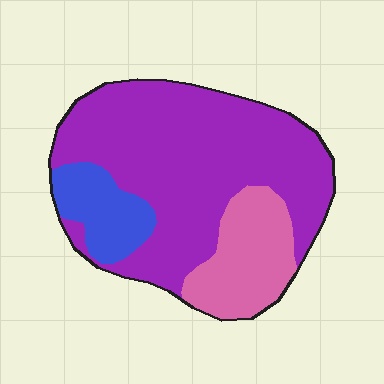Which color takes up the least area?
Blue, at roughly 15%.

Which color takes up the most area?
Purple, at roughly 65%.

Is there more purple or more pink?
Purple.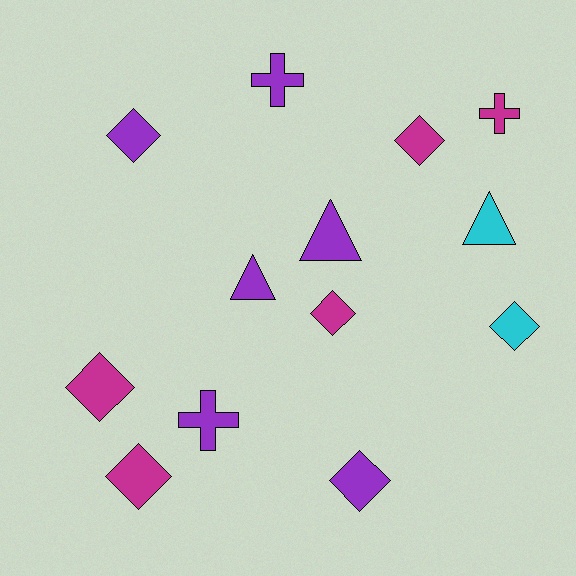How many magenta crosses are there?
There is 1 magenta cross.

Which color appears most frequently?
Purple, with 6 objects.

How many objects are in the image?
There are 13 objects.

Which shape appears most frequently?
Diamond, with 7 objects.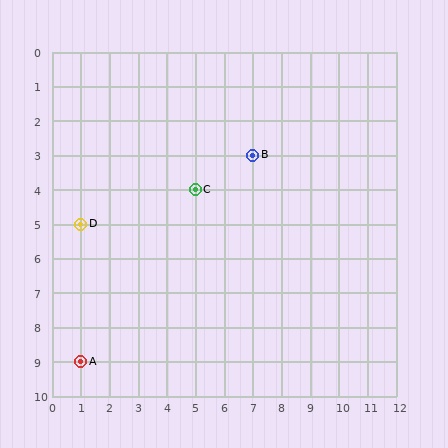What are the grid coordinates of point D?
Point D is at grid coordinates (1, 5).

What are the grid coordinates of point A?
Point A is at grid coordinates (1, 9).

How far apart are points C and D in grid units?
Points C and D are 4 columns and 1 row apart (about 4.1 grid units diagonally).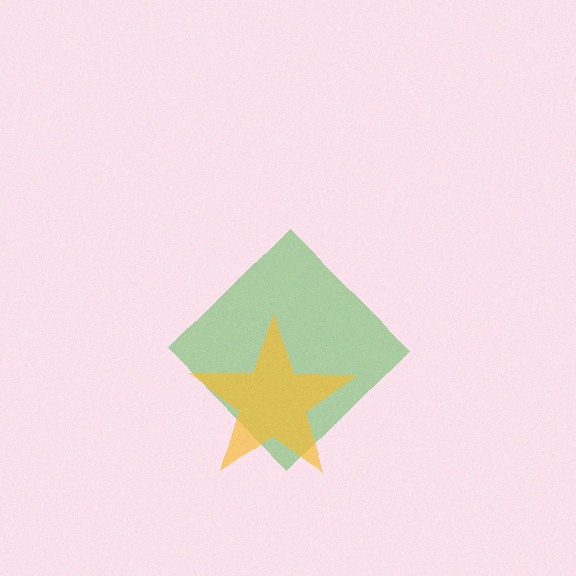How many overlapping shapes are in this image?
There are 2 overlapping shapes in the image.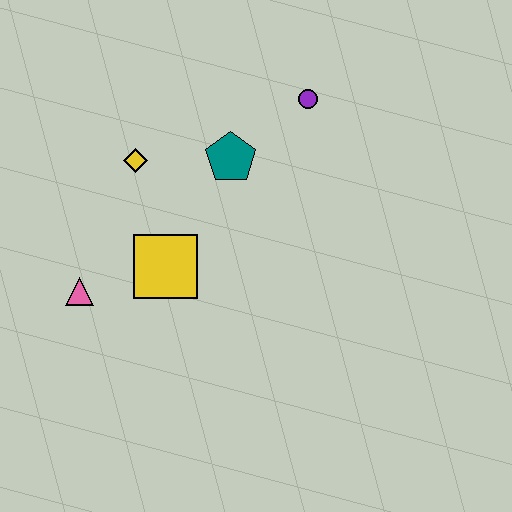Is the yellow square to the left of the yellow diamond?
No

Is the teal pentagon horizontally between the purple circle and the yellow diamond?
Yes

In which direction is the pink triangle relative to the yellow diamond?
The pink triangle is below the yellow diamond.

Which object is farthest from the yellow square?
The purple circle is farthest from the yellow square.